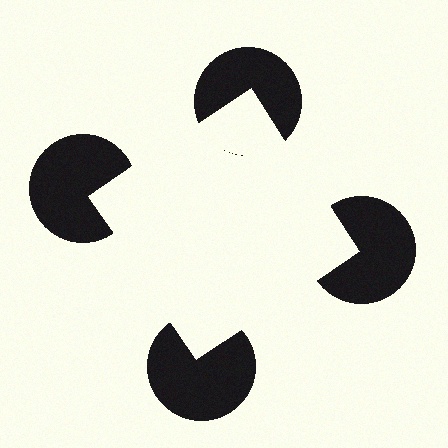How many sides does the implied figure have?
4 sides.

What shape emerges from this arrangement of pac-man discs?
An illusory square — its edges are inferred from the aligned wedge cuts in the pac-man discs, not physically drawn.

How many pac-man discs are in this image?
There are 4 — one at each vertex of the illusory square.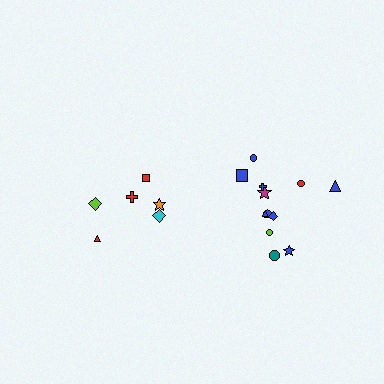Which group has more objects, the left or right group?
The right group.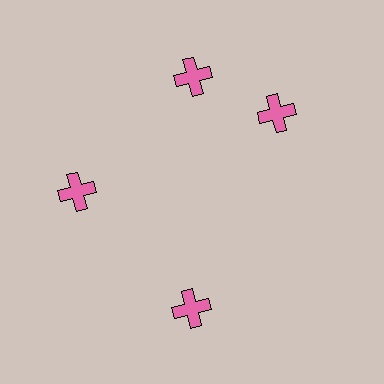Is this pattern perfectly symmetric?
No. The 4 pink crosses are arranged in a ring, but one element near the 3 o'clock position is rotated out of alignment along the ring, breaking the 4-fold rotational symmetry.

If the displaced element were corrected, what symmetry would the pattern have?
It would have 4-fold rotational symmetry — the pattern would map onto itself every 90 degrees.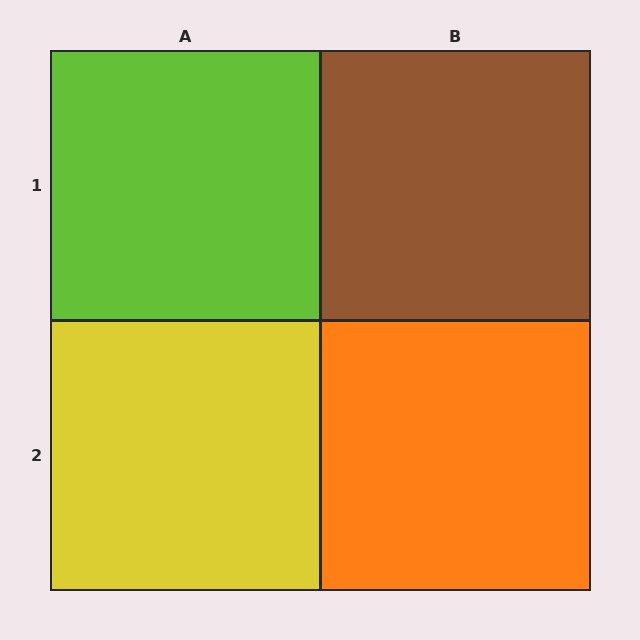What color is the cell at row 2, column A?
Yellow.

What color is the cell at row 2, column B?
Orange.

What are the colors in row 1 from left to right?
Lime, brown.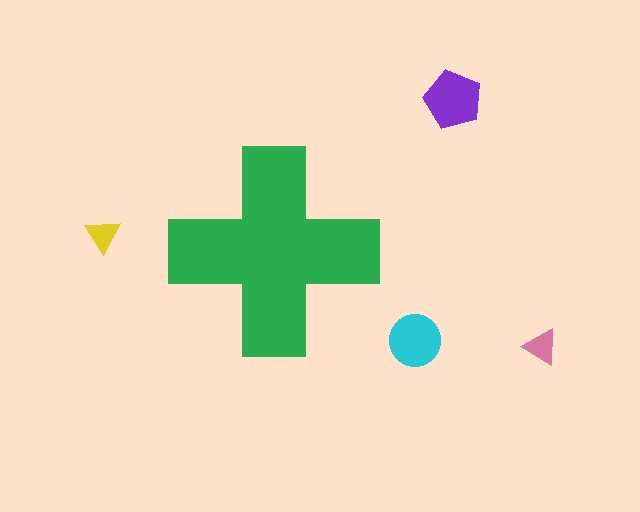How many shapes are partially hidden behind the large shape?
0 shapes are partially hidden.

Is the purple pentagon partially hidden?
No, the purple pentagon is fully visible.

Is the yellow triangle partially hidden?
No, the yellow triangle is fully visible.